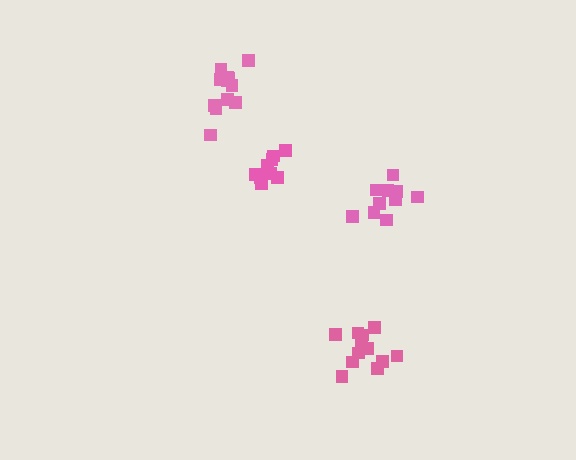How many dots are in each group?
Group 1: 13 dots, Group 2: 10 dots, Group 3: 10 dots, Group 4: 12 dots (45 total).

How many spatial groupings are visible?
There are 4 spatial groupings.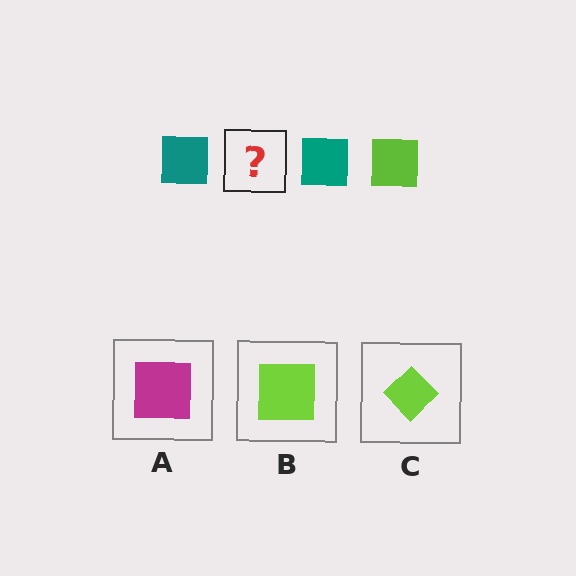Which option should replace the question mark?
Option B.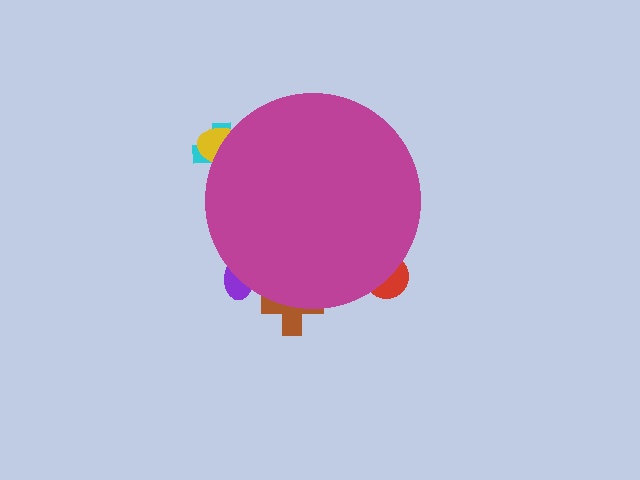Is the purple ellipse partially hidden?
Yes, the purple ellipse is partially hidden behind the magenta circle.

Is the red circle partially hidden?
Yes, the red circle is partially hidden behind the magenta circle.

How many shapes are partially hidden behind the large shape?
5 shapes are partially hidden.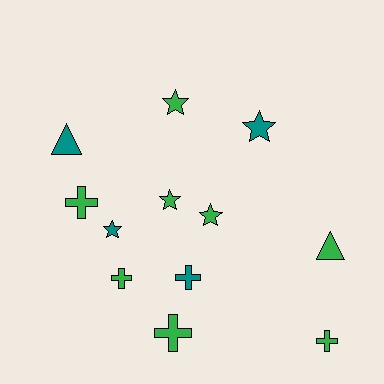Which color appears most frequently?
Green, with 8 objects.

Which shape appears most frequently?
Cross, with 5 objects.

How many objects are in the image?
There are 12 objects.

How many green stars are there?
There are 3 green stars.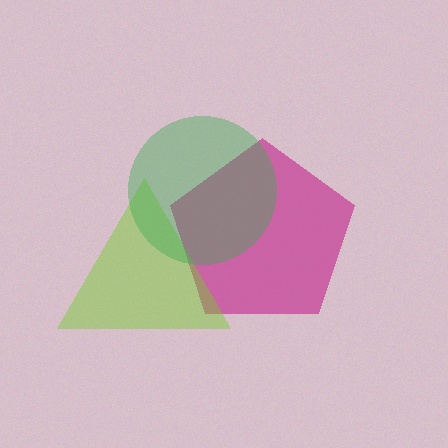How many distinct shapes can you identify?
There are 3 distinct shapes: a magenta pentagon, a lime triangle, a green circle.